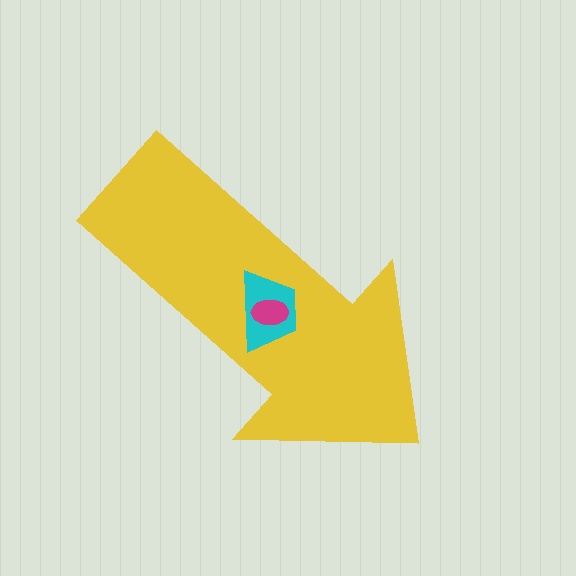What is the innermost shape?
The magenta ellipse.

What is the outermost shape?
The yellow arrow.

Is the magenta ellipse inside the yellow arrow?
Yes.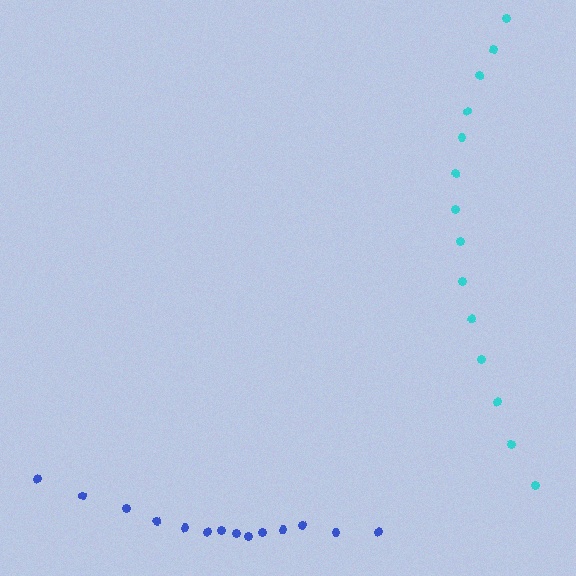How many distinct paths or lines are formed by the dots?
There are 2 distinct paths.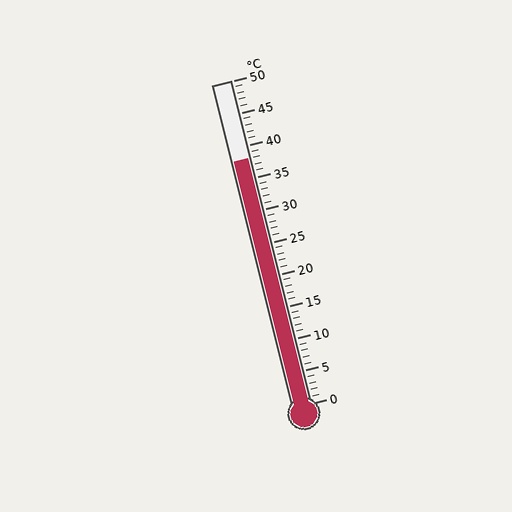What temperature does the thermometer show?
The thermometer shows approximately 38°C.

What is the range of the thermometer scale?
The thermometer scale ranges from 0°C to 50°C.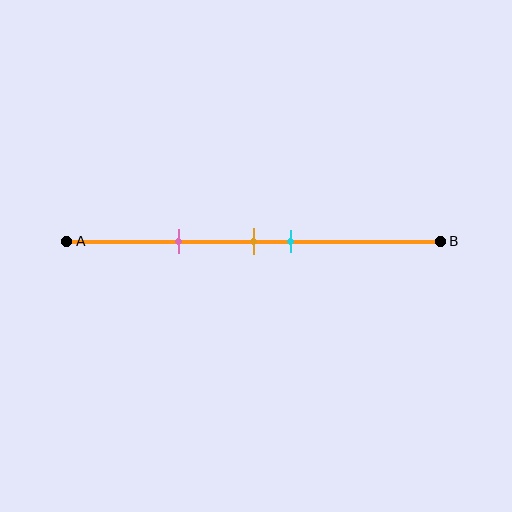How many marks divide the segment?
There are 3 marks dividing the segment.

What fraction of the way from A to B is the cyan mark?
The cyan mark is approximately 60% (0.6) of the way from A to B.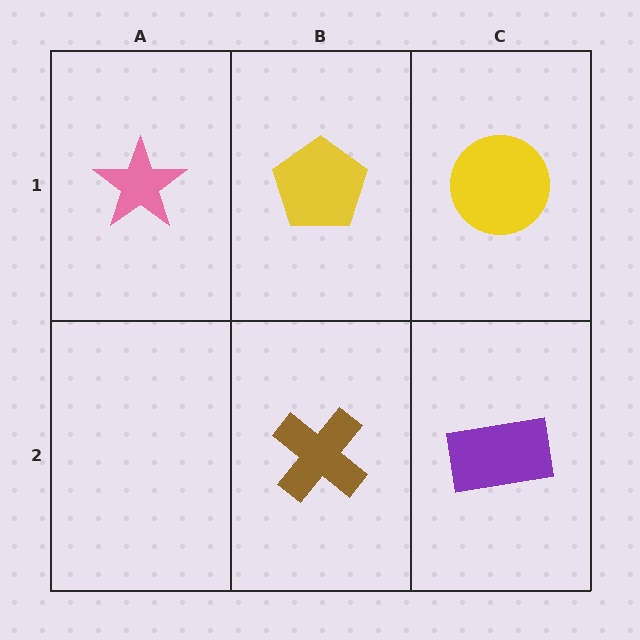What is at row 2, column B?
A brown cross.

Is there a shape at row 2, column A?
No, that cell is empty.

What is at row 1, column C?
A yellow circle.